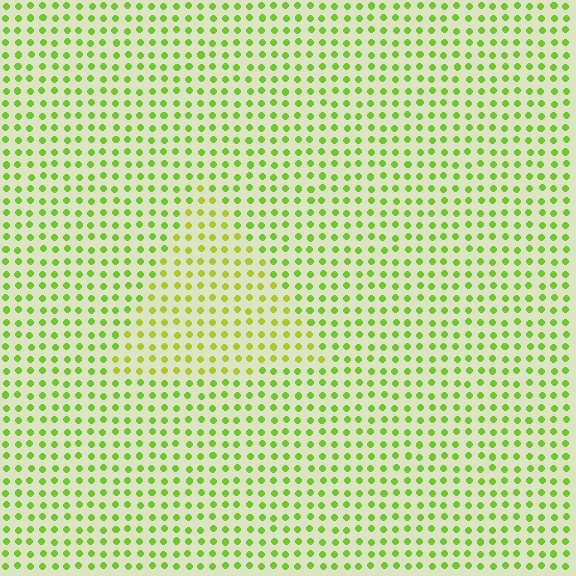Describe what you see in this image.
The image is filled with small lime elements in a uniform arrangement. A triangle-shaped region is visible where the elements are tinted to a slightly different hue, forming a subtle color boundary.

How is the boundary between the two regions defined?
The boundary is defined purely by a slight shift in hue (about 25 degrees). Spacing, size, and orientation are identical on both sides.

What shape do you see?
I see a triangle.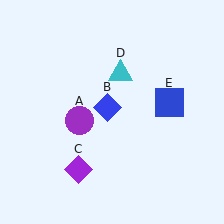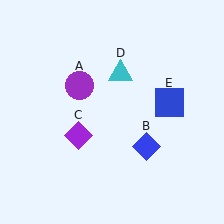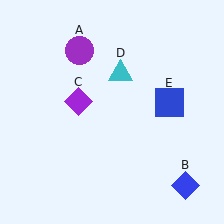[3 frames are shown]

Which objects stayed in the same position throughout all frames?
Cyan triangle (object D) and blue square (object E) remained stationary.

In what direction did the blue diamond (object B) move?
The blue diamond (object B) moved down and to the right.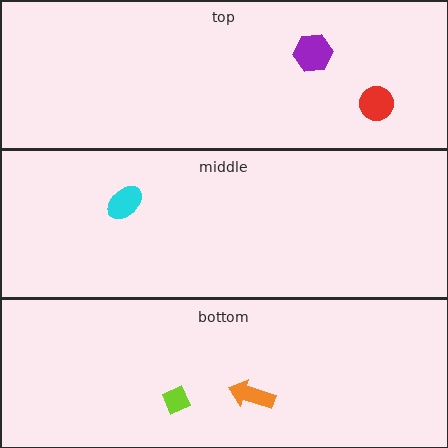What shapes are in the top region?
The red circle, the purple hexagon.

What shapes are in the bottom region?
The orange arrow, the lime diamond.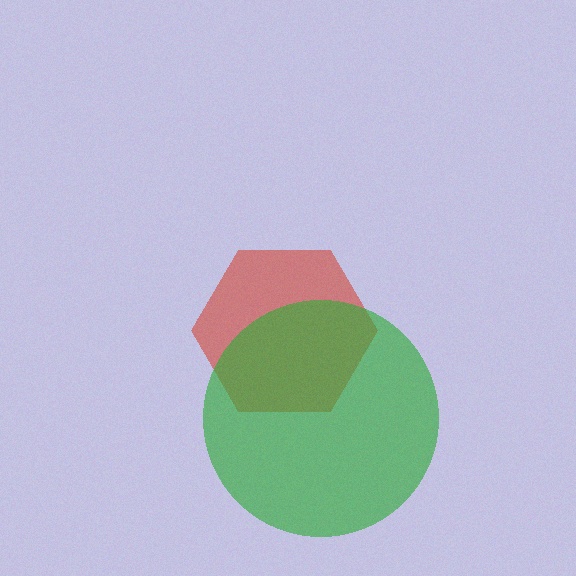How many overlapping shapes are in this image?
There are 2 overlapping shapes in the image.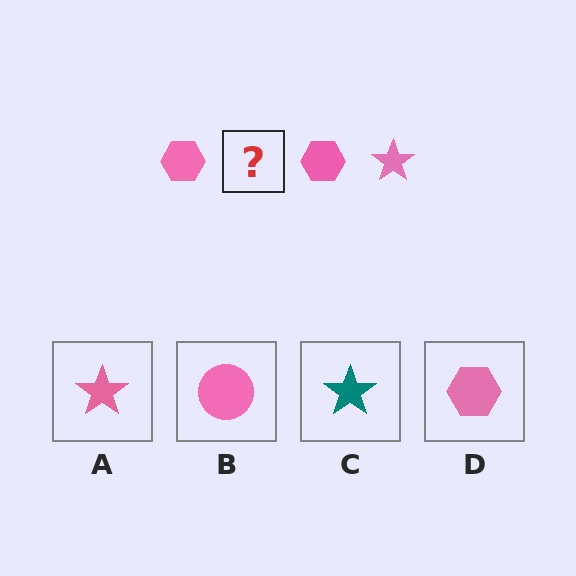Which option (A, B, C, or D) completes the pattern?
A.